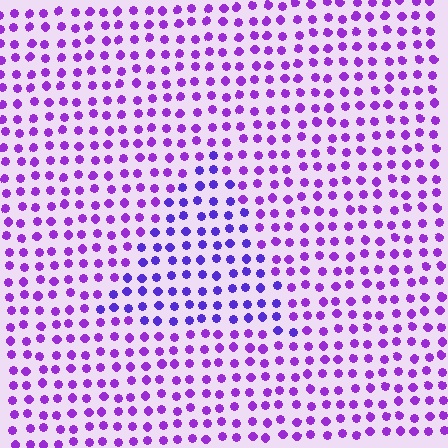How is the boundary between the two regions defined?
The boundary is defined purely by a slight shift in hue (about 25 degrees). Spacing, size, and orientation are identical on both sides.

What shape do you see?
I see a triangle.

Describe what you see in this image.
The image is filled with small purple elements in a uniform arrangement. A triangle-shaped region is visible where the elements are tinted to a slightly different hue, forming a subtle color boundary.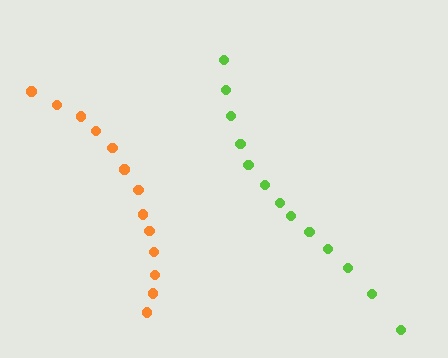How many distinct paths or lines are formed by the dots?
There are 2 distinct paths.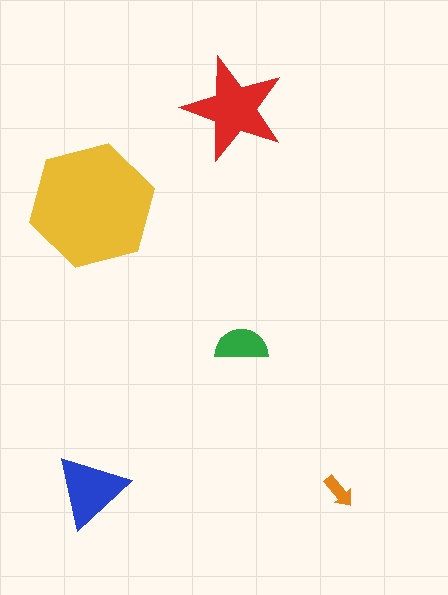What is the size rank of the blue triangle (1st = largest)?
3rd.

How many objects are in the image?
There are 5 objects in the image.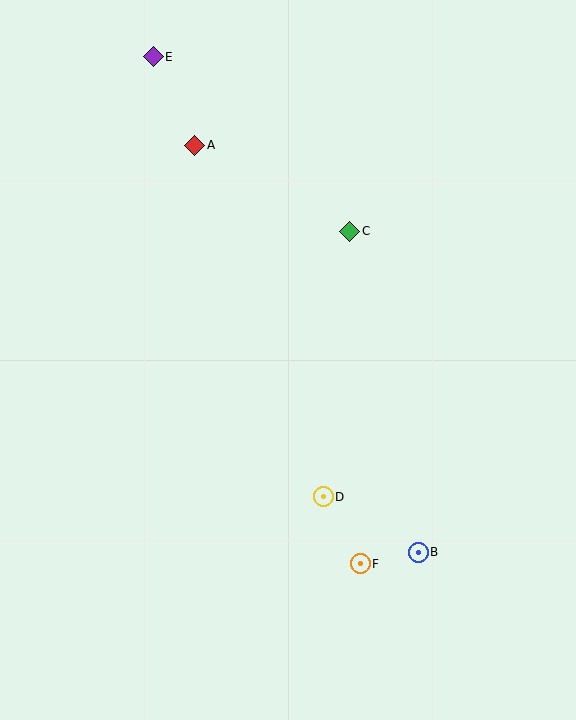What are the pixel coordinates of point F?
Point F is at (360, 564).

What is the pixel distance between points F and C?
The distance between F and C is 333 pixels.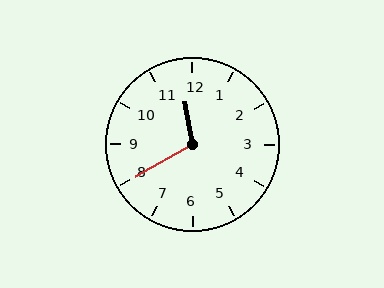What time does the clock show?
11:40.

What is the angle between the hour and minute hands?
Approximately 110 degrees.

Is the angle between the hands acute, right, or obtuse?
It is obtuse.